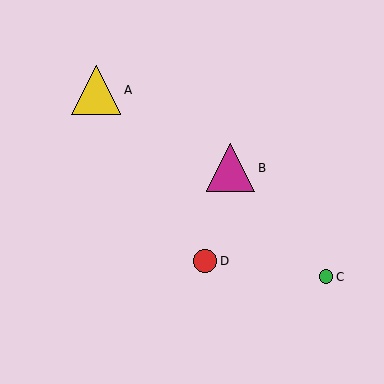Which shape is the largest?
The yellow triangle (labeled A) is the largest.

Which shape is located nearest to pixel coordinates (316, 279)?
The green circle (labeled C) at (326, 277) is nearest to that location.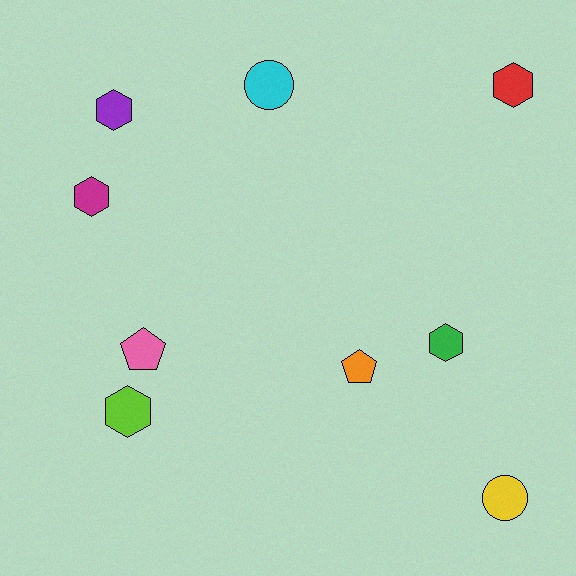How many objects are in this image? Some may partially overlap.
There are 9 objects.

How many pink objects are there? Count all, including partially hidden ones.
There is 1 pink object.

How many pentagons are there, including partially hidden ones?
There are 2 pentagons.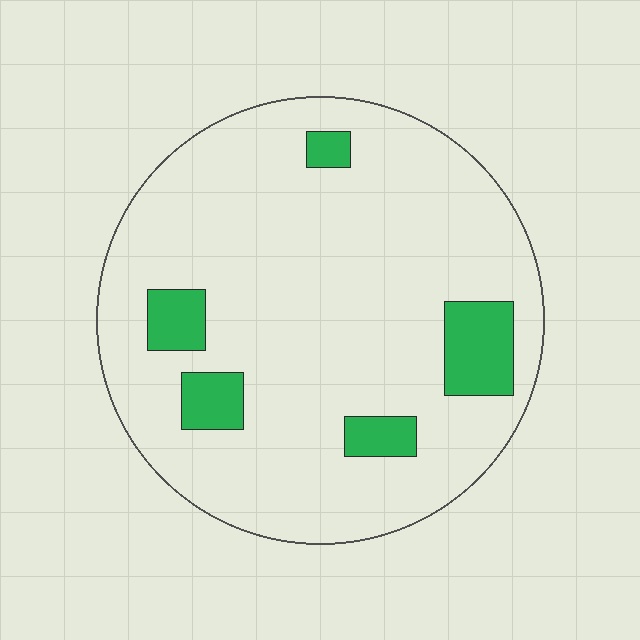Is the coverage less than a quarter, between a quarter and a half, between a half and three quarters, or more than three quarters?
Less than a quarter.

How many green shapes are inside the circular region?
5.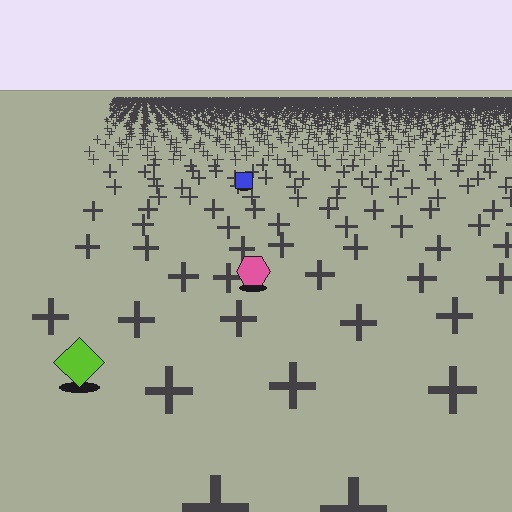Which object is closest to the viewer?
The lime diamond is closest. The texture marks near it are larger and more spread out.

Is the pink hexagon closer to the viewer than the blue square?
Yes. The pink hexagon is closer — you can tell from the texture gradient: the ground texture is coarser near it.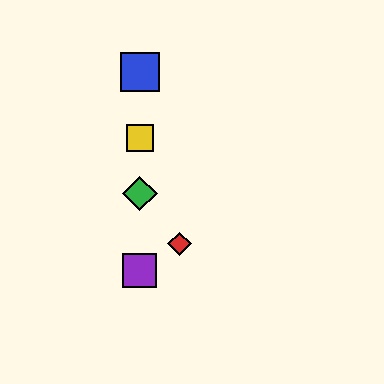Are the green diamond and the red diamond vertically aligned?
No, the green diamond is at x≈140 and the red diamond is at x≈179.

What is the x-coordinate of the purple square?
The purple square is at x≈140.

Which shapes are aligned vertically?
The blue square, the green diamond, the yellow square, the purple square are aligned vertically.